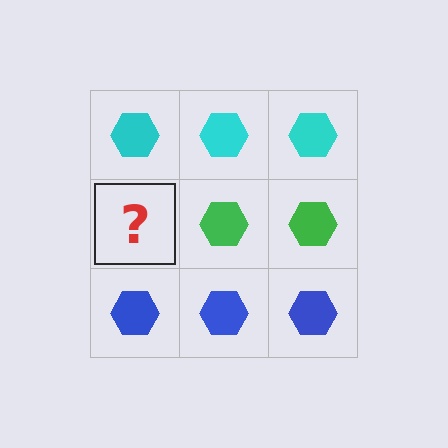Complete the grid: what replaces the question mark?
The question mark should be replaced with a green hexagon.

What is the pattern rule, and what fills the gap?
The rule is that each row has a consistent color. The gap should be filled with a green hexagon.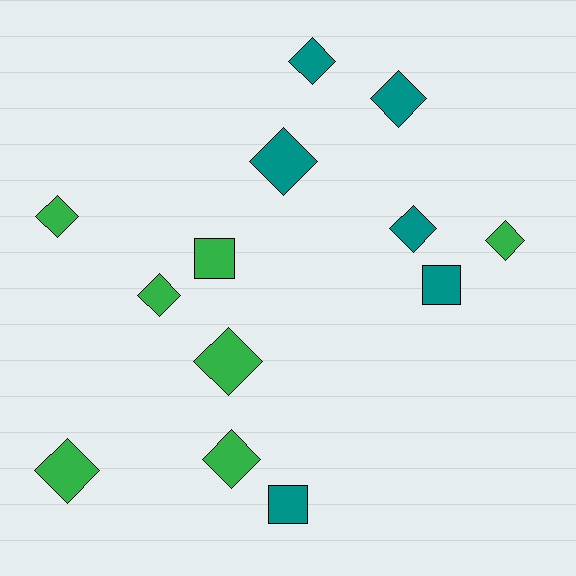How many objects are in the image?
There are 13 objects.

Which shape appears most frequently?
Diamond, with 10 objects.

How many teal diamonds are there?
There are 4 teal diamonds.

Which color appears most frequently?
Green, with 7 objects.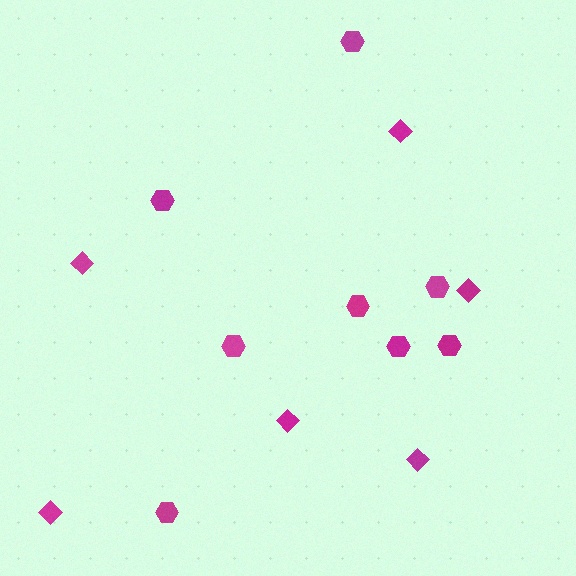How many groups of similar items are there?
There are 2 groups: one group of diamonds (6) and one group of hexagons (8).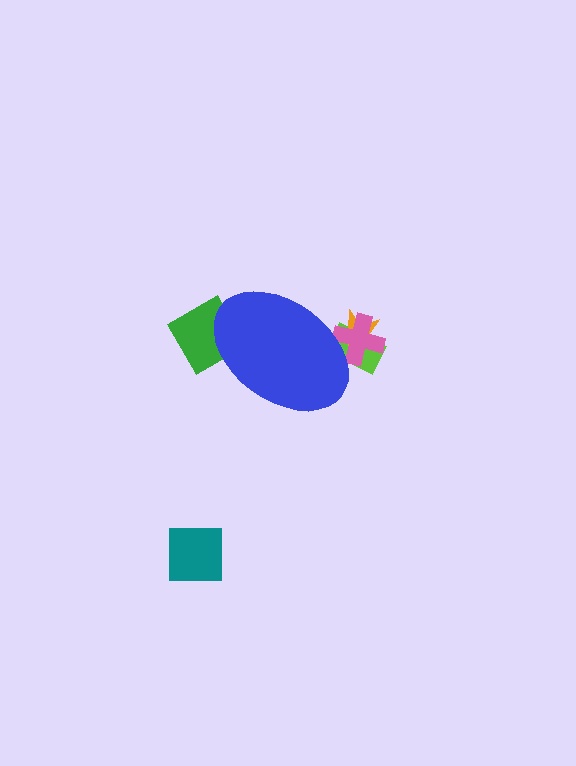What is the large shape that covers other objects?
A blue ellipse.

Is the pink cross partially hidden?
Yes, the pink cross is partially hidden behind the blue ellipse.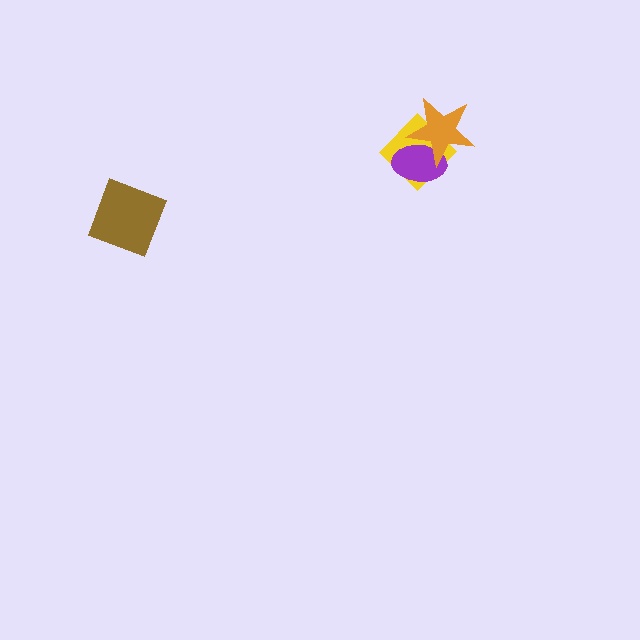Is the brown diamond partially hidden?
No, no other shape covers it.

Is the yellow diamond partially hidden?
Yes, it is partially covered by another shape.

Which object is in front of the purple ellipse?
The orange star is in front of the purple ellipse.